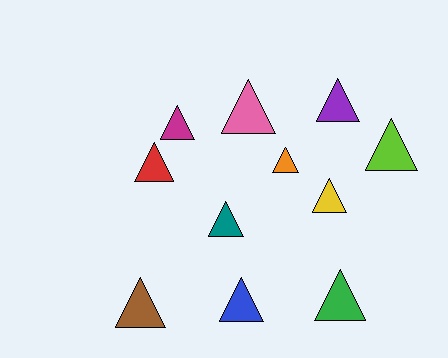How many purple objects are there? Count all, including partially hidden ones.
There is 1 purple object.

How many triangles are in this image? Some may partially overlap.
There are 11 triangles.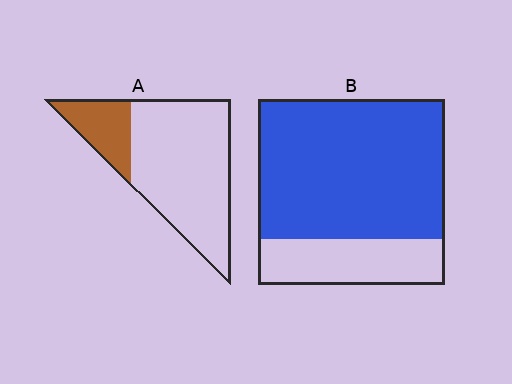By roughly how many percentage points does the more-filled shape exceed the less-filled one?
By roughly 55 percentage points (B over A).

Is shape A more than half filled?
No.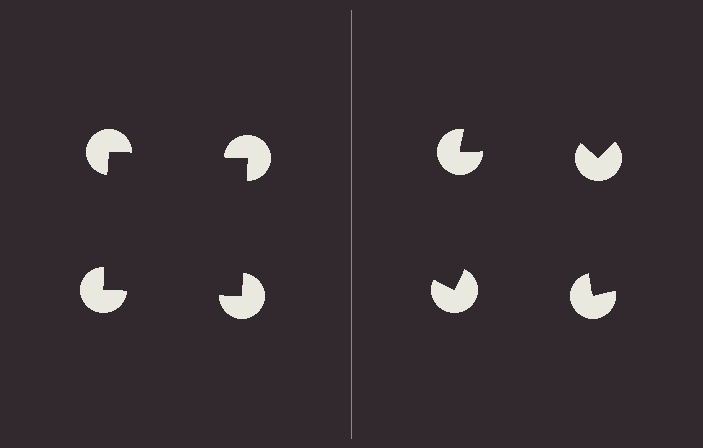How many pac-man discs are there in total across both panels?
8 — 4 on each side.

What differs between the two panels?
The pac-man discs are positioned identically on both sides; only the wedge orientations differ. On the left they align to a square; on the right they are misaligned.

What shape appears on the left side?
An illusory square.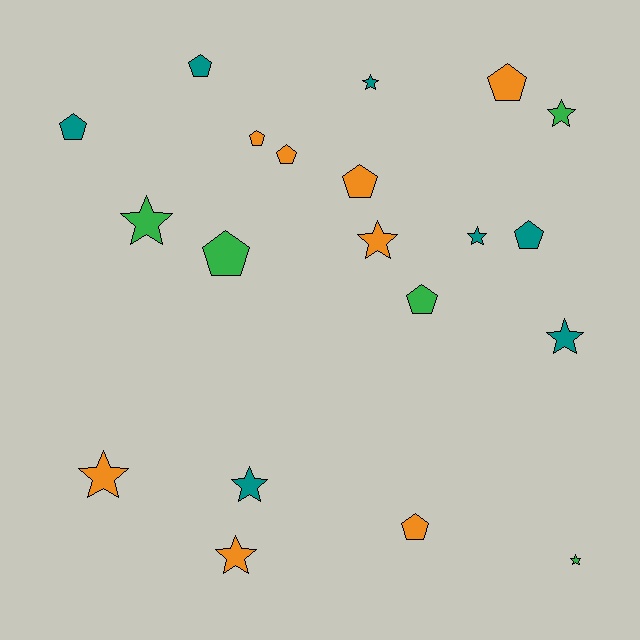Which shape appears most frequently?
Pentagon, with 10 objects.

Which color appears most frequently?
Orange, with 8 objects.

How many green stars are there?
There are 3 green stars.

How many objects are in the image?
There are 20 objects.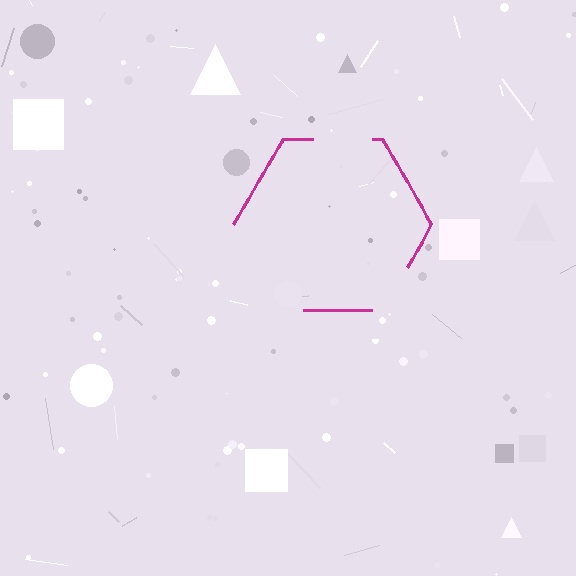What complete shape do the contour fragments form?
The contour fragments form a hexagon.